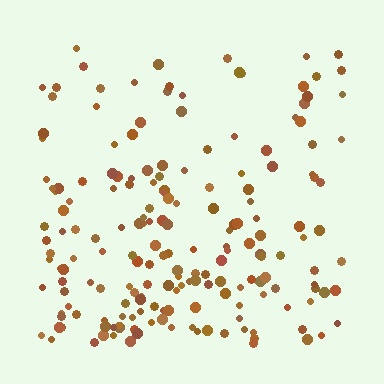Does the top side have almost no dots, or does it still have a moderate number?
Still a moderate number, just noticeably fewer than the bottom.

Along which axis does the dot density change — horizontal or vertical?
Vertical.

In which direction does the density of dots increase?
From top to bottom, with the bottom side densest.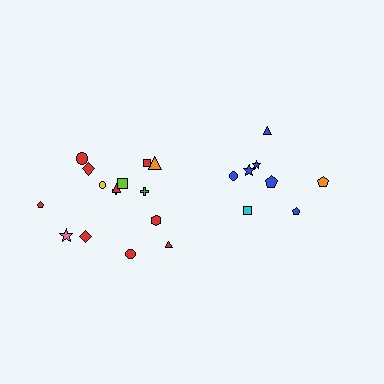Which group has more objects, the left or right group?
The left group.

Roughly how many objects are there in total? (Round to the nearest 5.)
Roughly 25 objects in total.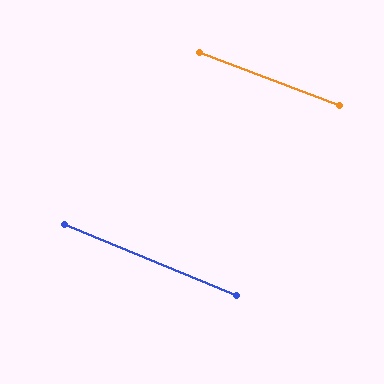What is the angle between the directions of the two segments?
Approximately 2 degrees.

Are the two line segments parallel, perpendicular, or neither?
Parallel — their directions differ by only 1.6°.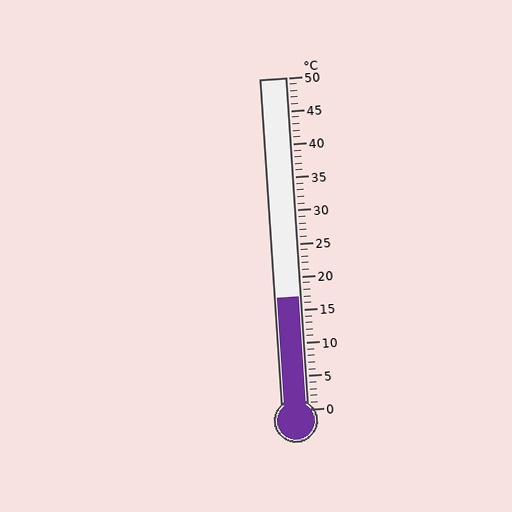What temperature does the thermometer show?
The thermometer shows approximately 17°C.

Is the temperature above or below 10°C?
The temperature is above 10°C.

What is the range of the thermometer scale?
The thermometer scale ranges from 0°C to 50°C.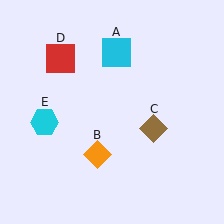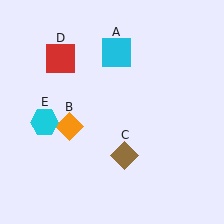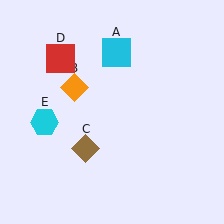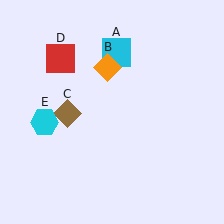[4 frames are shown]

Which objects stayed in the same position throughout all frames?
Cyan square (object A) and red square (object D) and cyan hexagon (object E) remained stationary.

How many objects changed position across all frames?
2 objects changed position: orange diamond (object B), brown diamond (object C).